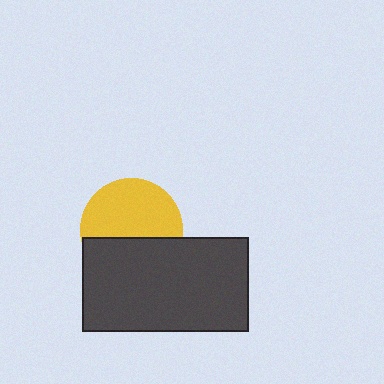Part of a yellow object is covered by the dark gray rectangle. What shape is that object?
It is a circle.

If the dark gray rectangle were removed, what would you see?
You would see the complete yellow circle.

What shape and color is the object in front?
The object in front is a dark gray rectangle.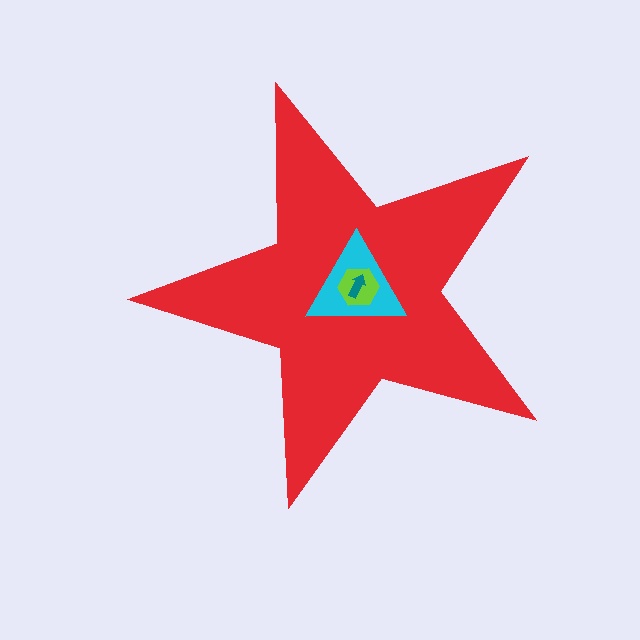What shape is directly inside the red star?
The cyan triangle.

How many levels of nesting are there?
4.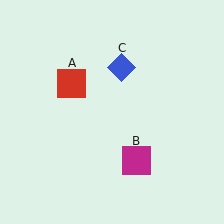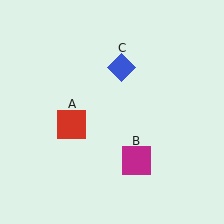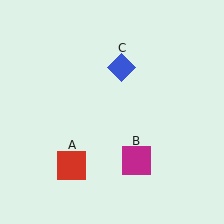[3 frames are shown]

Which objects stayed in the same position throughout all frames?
Magenta square (object B) and blue diamond (object C) remained stationary.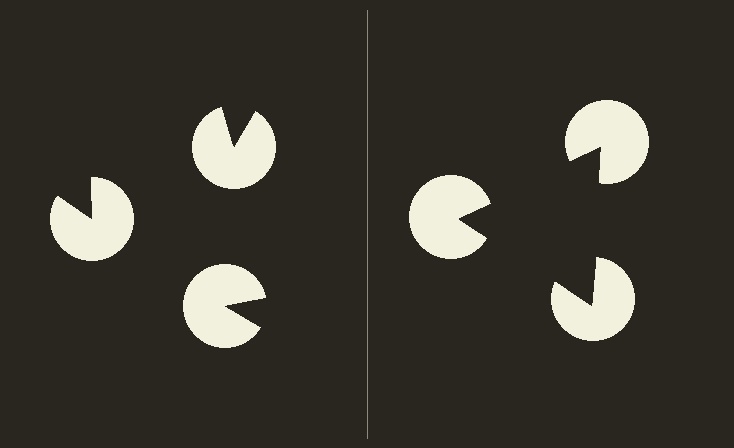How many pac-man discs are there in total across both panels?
6 — 3 on each side.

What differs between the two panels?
The pac-man discs are positioned identically on both sides; only the wedge orientations differ. On the right they align to a triangle; on the left they are misaligned.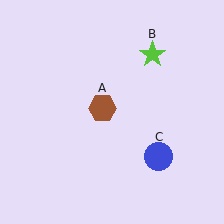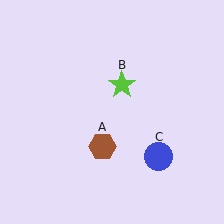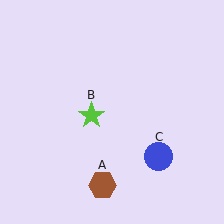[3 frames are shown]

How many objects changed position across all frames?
2 objects changed position: brown hexagon (object A), lime star (object B).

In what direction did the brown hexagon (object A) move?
The brown hexagon (object A) moved down.